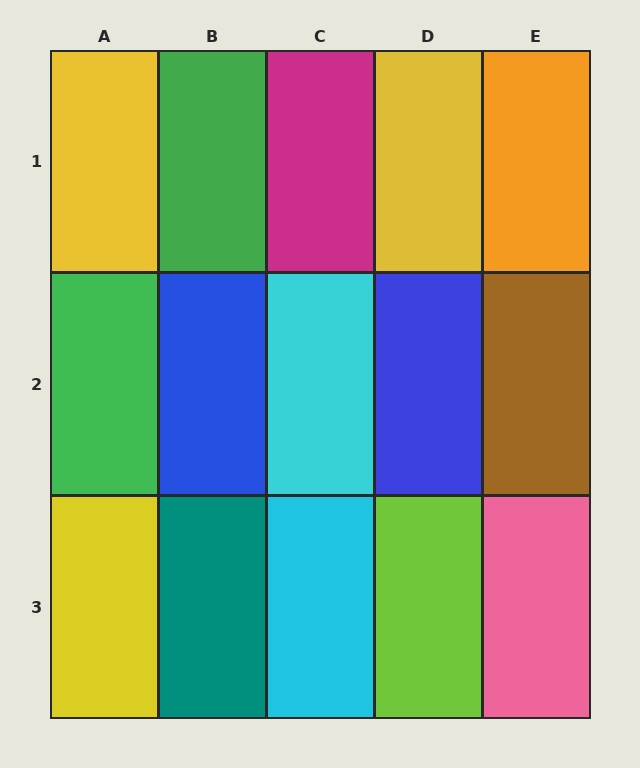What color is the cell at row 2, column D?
Blue.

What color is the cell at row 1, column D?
Yellow.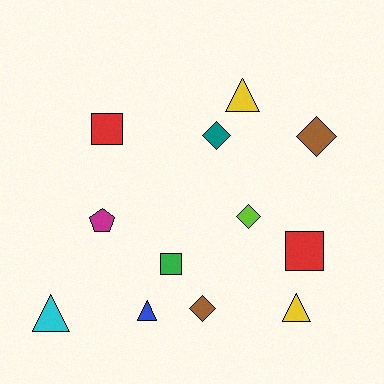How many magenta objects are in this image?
There is 1 magenta object.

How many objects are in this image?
There are 12 objects.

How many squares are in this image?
There are 3 squares.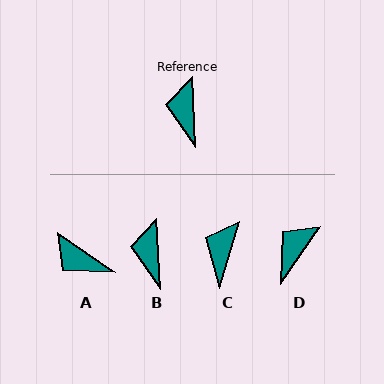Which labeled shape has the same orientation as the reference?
B.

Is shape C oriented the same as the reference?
No, it is off by about 20 degrees.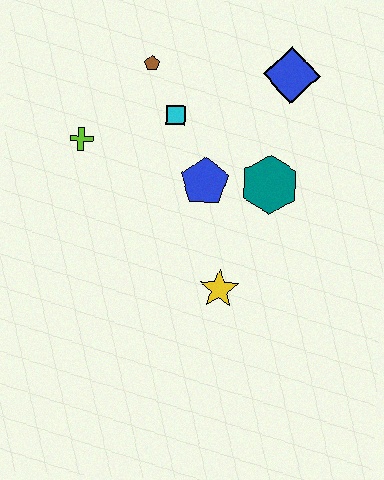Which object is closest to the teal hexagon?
The blue pentagon is closest to the teal hexagon.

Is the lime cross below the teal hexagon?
No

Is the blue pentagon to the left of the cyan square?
No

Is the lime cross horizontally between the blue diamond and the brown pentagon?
No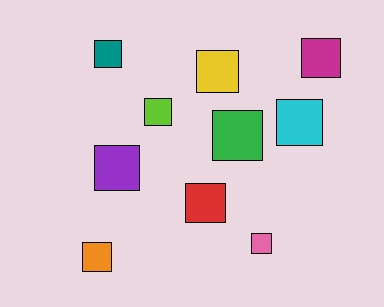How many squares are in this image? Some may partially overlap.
There are 10 squares.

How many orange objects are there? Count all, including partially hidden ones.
There is 1 orange object.